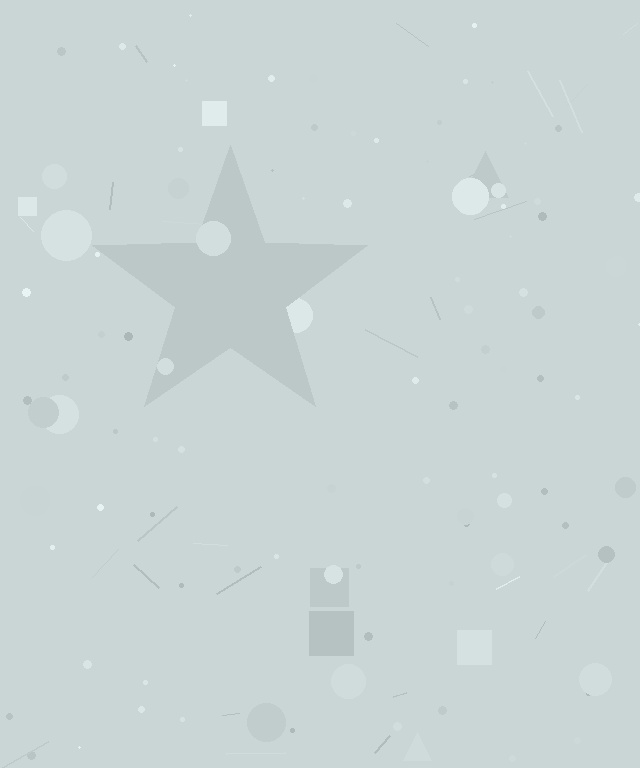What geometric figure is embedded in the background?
A star is embedded in the background.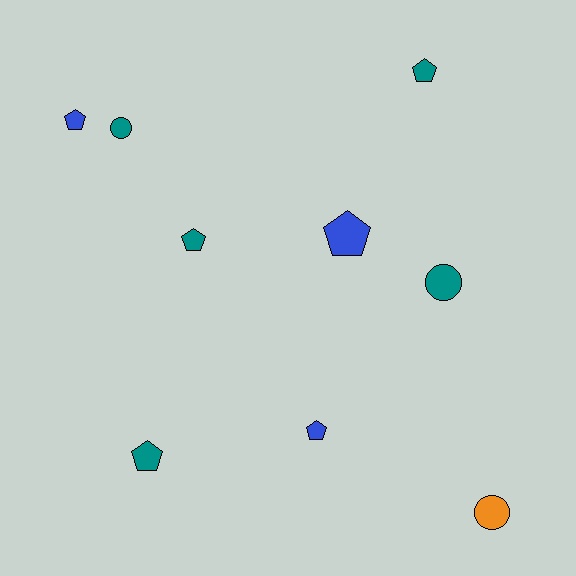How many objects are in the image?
There are 9 objects.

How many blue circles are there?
There are no blue circles.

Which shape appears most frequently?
Pentagon, with 6 objects.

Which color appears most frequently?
Teal, with 5 objects.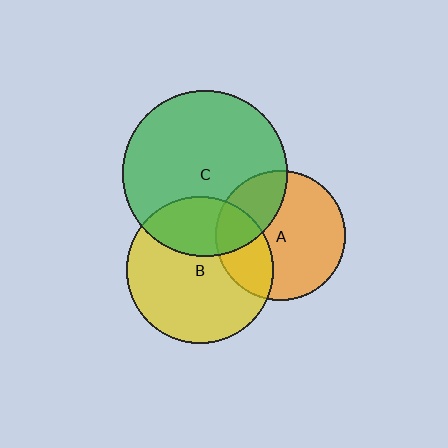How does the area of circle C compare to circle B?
Approximately 1.3 times.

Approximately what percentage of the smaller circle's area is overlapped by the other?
Approximately 30%.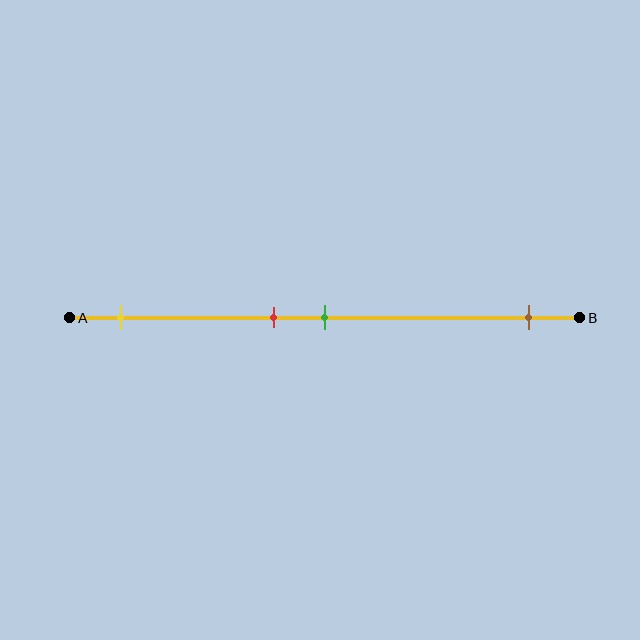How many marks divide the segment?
There are 4 marks dividing the segment.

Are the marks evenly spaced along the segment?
No, the marks are not evenly spaced.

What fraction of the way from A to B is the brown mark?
The brown mark is approximately 90% (0.9) of the way from A to B.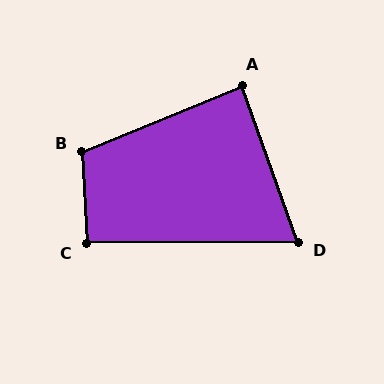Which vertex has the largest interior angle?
B, at approximately 109 degrees.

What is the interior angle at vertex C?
Approximately 92 degrees (approximately right).